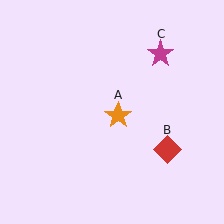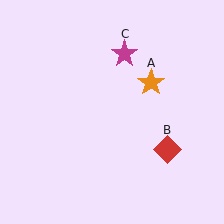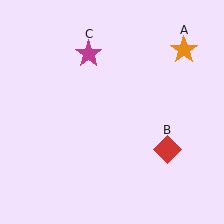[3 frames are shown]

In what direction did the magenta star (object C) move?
The magenta star (object C) moved left.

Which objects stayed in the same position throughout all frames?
Red diamond (object B) remained stationary.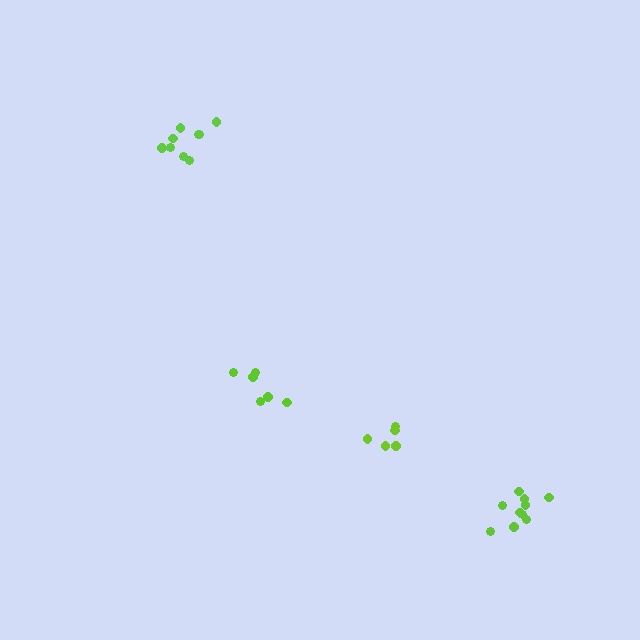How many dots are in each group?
Group 1: 9 dots, Group 2: 10 dots, Group 3: 5 dots, Group 4: 6 dots (30 total).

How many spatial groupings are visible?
There are 4 spatial groupings.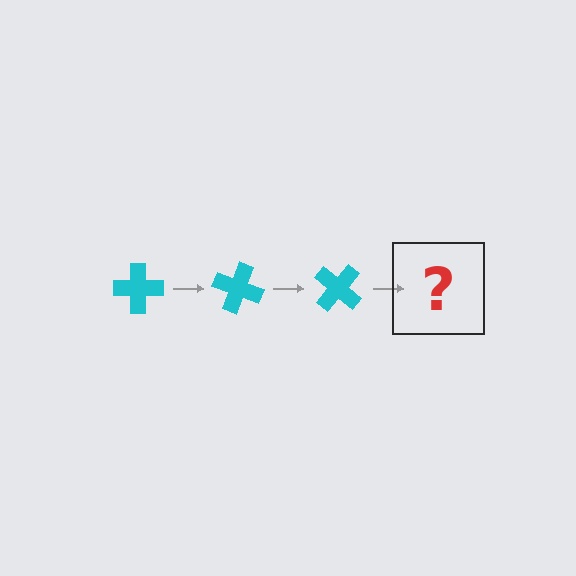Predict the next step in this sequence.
The next step is a cyan cross rotated 60 degrees.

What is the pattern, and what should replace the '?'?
The pattern is that the cross rotates 20 degrees each step. The '?' should be a cyan cross rotated 60 degrees.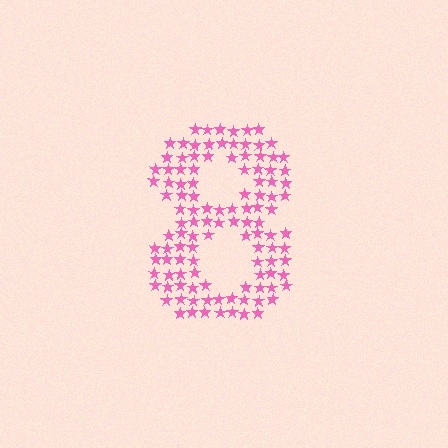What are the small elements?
The small elements are stars.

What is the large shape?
The large shape is the digit 8.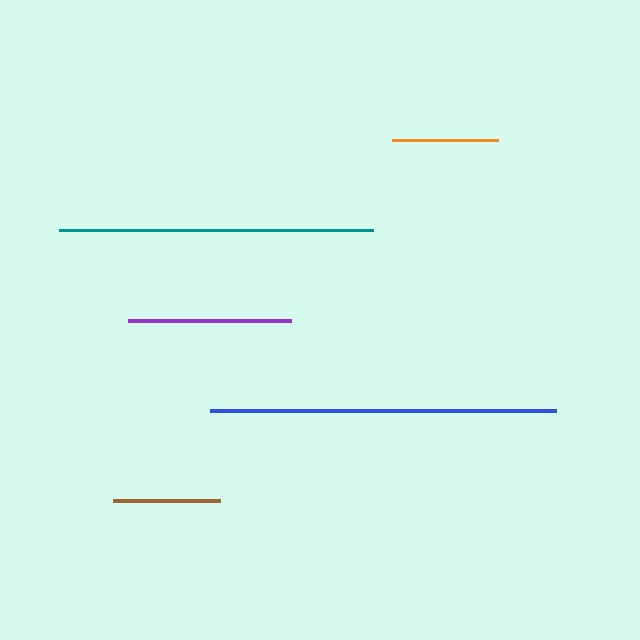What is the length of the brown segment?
The brown segment is approximately 107 pixels long.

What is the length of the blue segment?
The blue segment is approximately 346 pixels long.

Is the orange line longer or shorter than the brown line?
The brown line is longer than the orange line.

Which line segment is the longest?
The blue line is the longest at approximately 346 pixels.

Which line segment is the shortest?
The orange line is the shortest at approximately 106 pixels.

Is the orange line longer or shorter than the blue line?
The blue line is longer than the orange line.